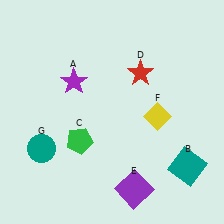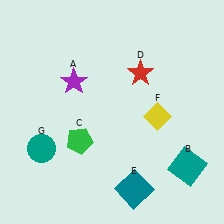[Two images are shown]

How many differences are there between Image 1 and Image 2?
There is 1 difference between the two images.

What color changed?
The square (E) changed from purple in Image 1 to teal in Image 2.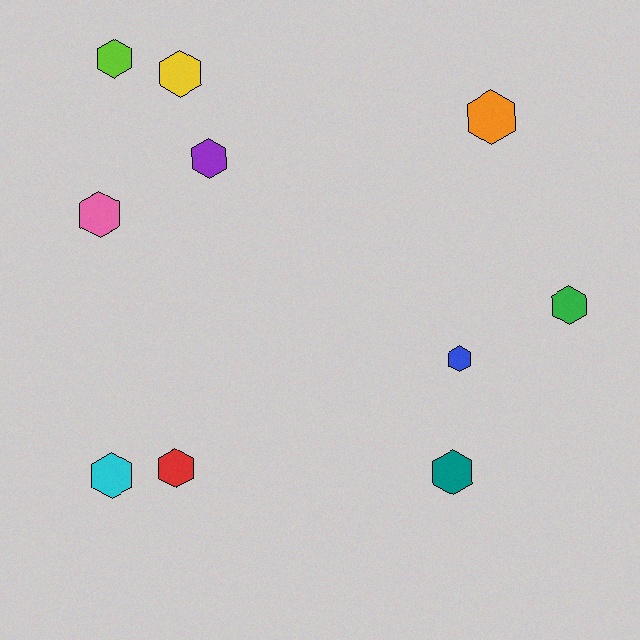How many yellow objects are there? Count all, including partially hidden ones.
There is 1 yellow object.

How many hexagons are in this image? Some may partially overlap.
There are 10 hexagons.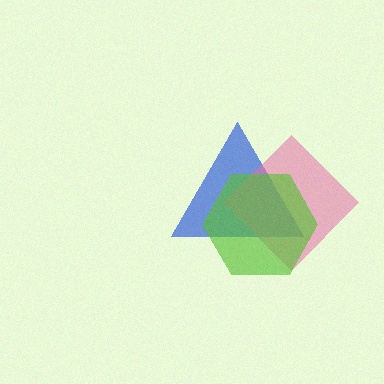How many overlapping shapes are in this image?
There are 3 overlapping shapes in the image.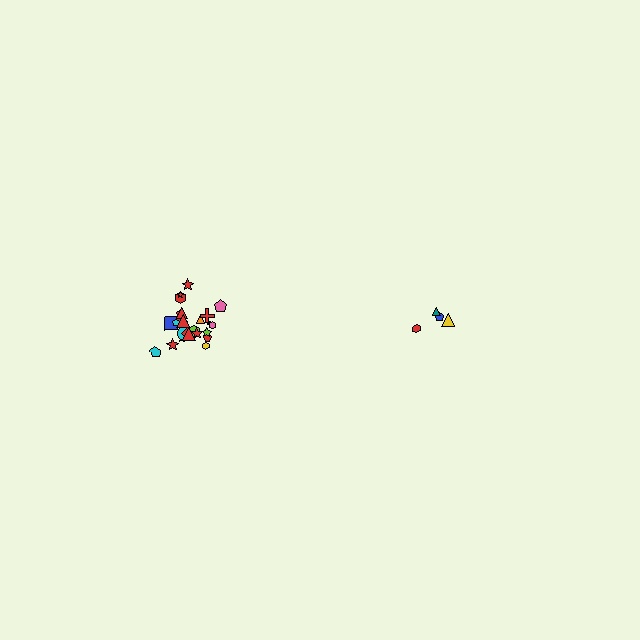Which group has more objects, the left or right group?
The left group.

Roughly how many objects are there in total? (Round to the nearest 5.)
Roughly 30 objects in total.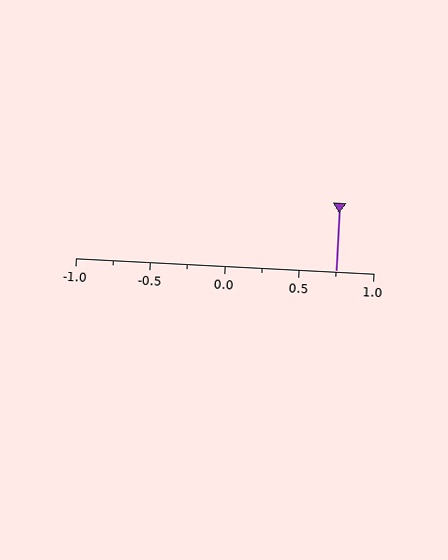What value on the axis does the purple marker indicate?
The marker indicates approximately 0.75.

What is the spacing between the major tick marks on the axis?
The major ticks are spaced 0.5 apart.